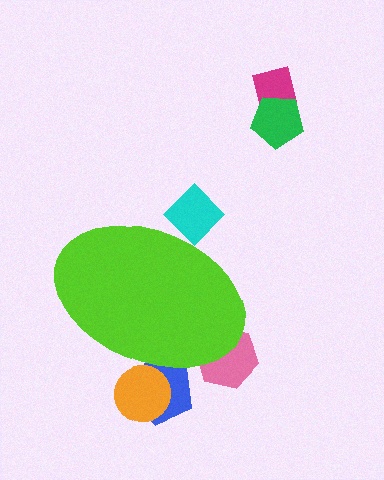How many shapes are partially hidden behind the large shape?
4 shapes are partially hidden.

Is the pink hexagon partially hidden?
Yes, the pink hexagon is partially hidden behind the lime ellipse.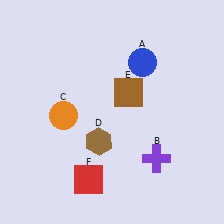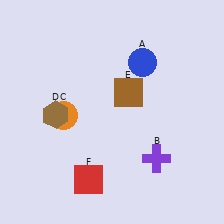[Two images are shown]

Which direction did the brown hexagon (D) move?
The brown hexagon (D) moved left.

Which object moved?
The brown hexagon (D) moved left.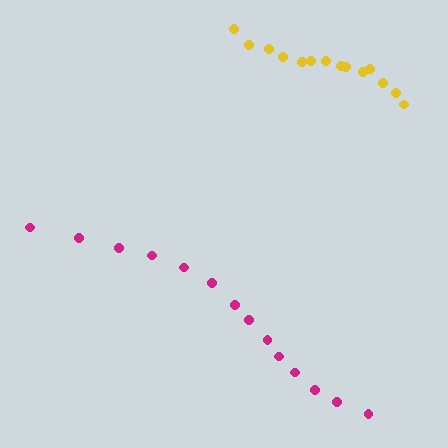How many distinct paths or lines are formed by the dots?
There are 2 distinct paths.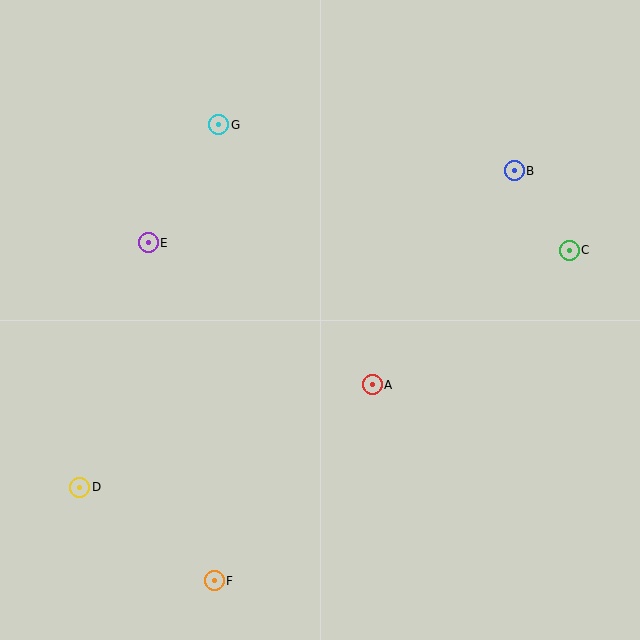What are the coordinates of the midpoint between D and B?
The midpoint between D and B is at (297, 329).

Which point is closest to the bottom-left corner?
Point D is closest to the bottom-left corner.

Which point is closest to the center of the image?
Point A at (372, 385) is closest to the center.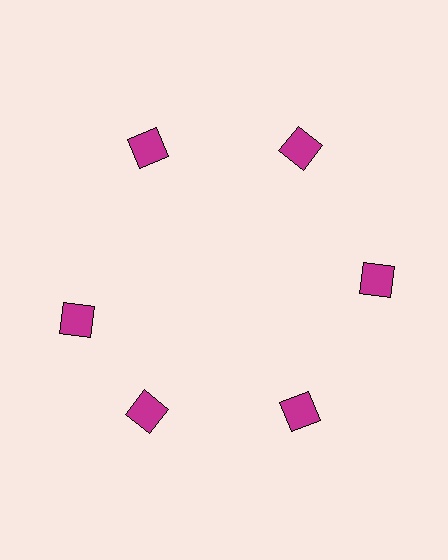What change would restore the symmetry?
The symmetry would be restored by rotating it back into even spacing with its neighbors so that all 6 squares sit at equal angles and equal distance from the center.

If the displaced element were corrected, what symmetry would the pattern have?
It would have 6-fold rotational symmetry — the pattern would map onto itself every 60 degrees.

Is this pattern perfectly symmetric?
No. The 6 magenta squares are arranged in a ring, but one element near the 9 o'clock position is rotated out of alignment along the ring, breaking the 6-fold rotational symmetry.